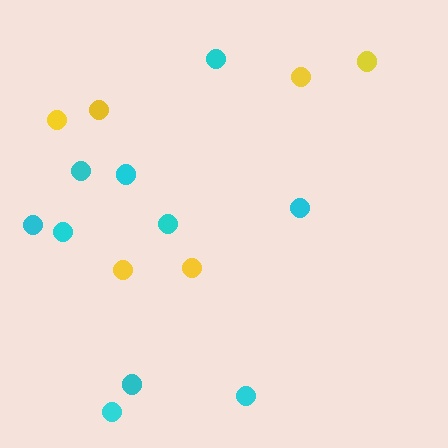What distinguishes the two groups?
There are 2 groups: one group of cyan circles (10) and one group of yellow circles (6).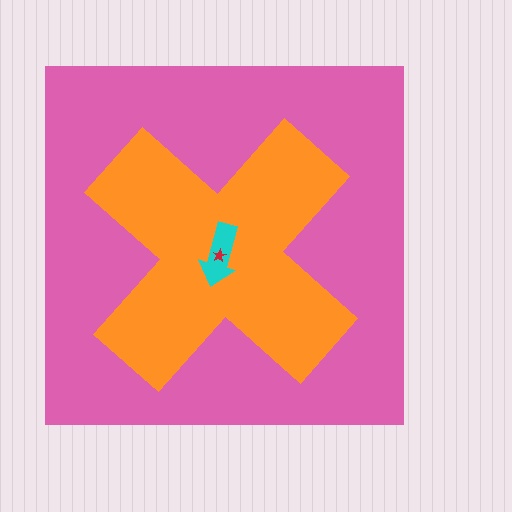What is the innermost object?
The red star.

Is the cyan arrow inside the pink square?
Yes.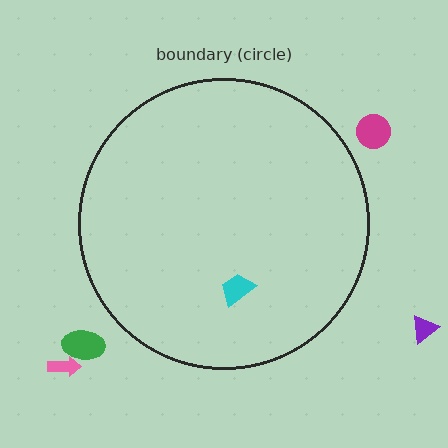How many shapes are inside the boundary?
1 inside, 4 outside.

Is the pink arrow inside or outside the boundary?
Outside.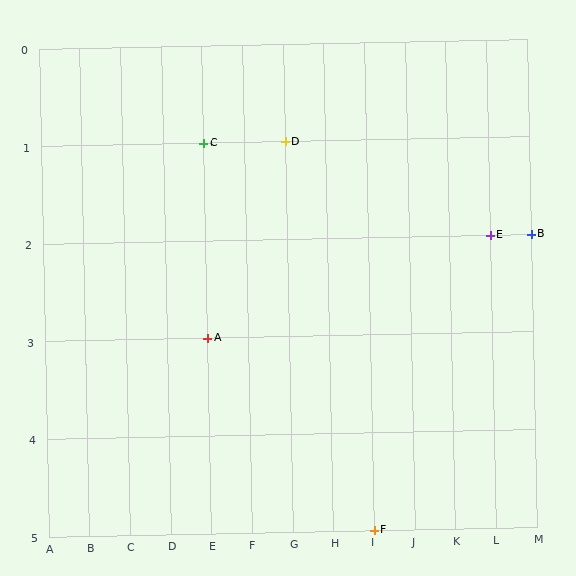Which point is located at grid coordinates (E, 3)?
Point A is at (E, 3).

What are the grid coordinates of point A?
Point A is at grid coordinates (E, 3).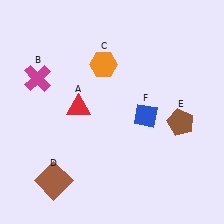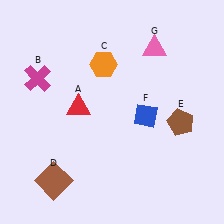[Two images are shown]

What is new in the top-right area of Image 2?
A pink triangle (G) was added in the top-right area of Image 2.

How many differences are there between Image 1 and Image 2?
There is 1 difference between the two images.